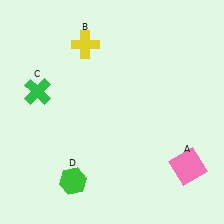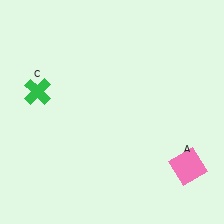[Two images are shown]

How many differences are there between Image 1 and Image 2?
There are 2 differences between the two images.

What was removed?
The yellow cross (B), the green hexagon (D) were removed in Image 2.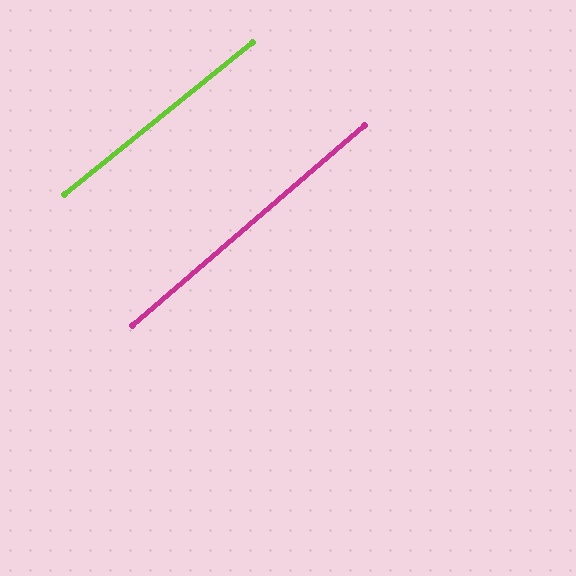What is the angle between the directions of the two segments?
Approximately 2 degrees.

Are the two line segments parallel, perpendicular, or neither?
Parallel — their directions differ by only 1.6°.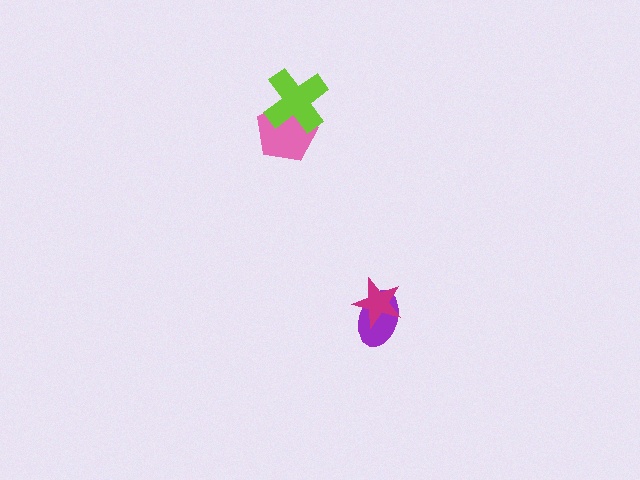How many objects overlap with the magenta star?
1 object overlaps with the magenta star.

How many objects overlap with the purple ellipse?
1 object overlaps with the purple ellipse.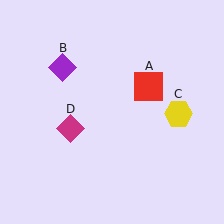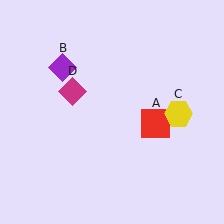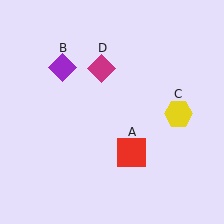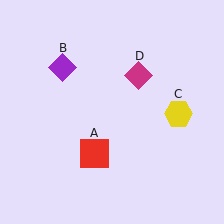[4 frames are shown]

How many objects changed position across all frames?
2 objects changed position: red square (object A), magenta diamond (object D).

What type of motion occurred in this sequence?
The red square (object A), magenta diamond (object D) rotated clockwise around the center of the scene.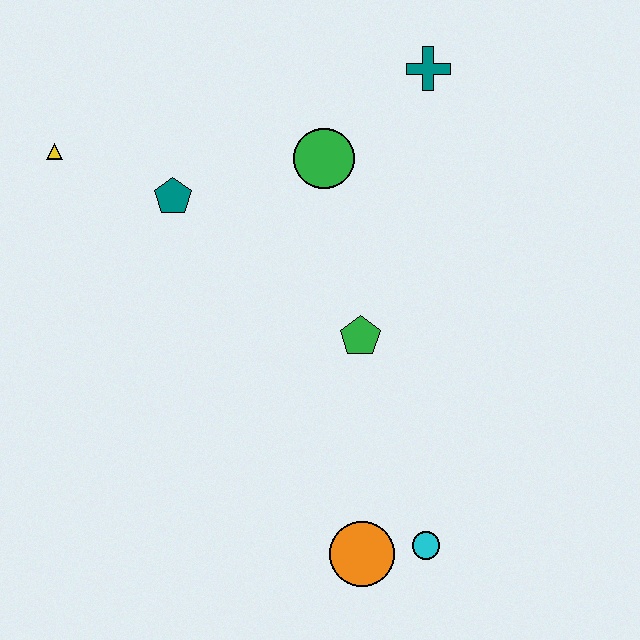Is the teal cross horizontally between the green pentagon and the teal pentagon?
No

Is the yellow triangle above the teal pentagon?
Yes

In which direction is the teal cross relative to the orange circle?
The teal cross is above the orange circle.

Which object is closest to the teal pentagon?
The yellow triangle is closest to the teal pentagon.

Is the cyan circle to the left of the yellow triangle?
No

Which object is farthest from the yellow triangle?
The cyan circle is farthest from the yellow triangle.